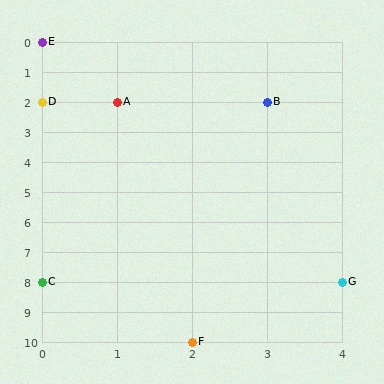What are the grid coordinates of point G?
Point G is at grid coordinates (4, 8).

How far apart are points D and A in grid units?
Points D and A are 1 column apart.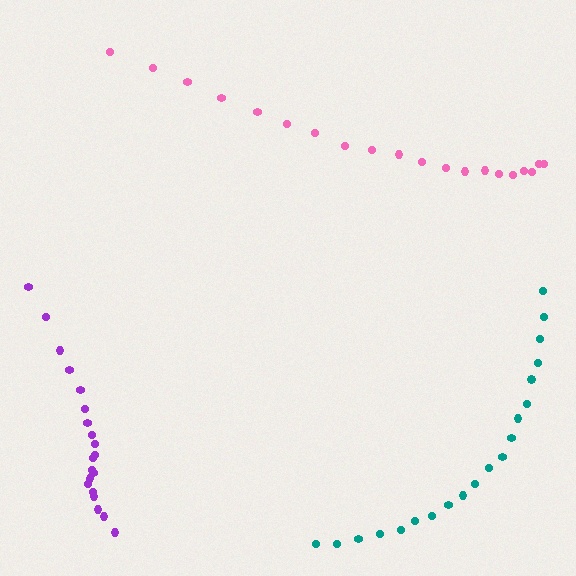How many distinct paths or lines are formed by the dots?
There are 3 distinct paths.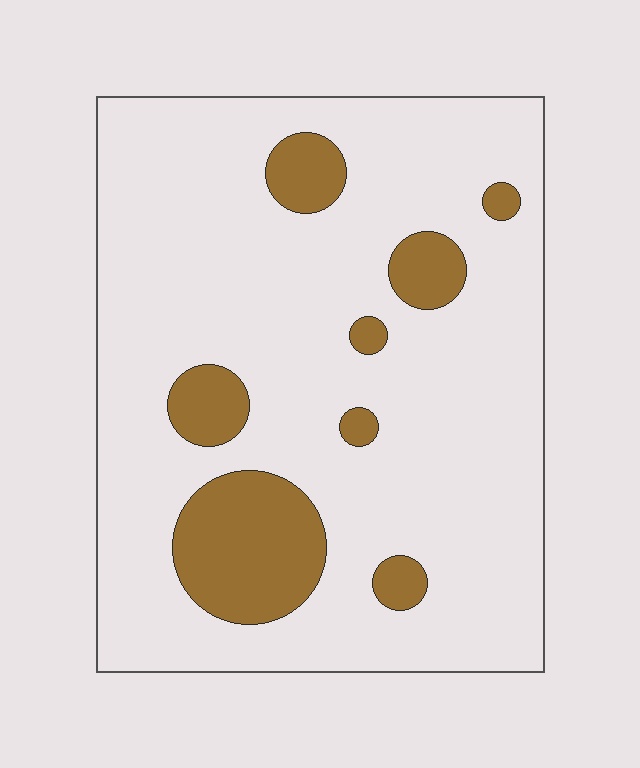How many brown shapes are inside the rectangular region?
8.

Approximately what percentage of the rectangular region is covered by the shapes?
Approximately 15%.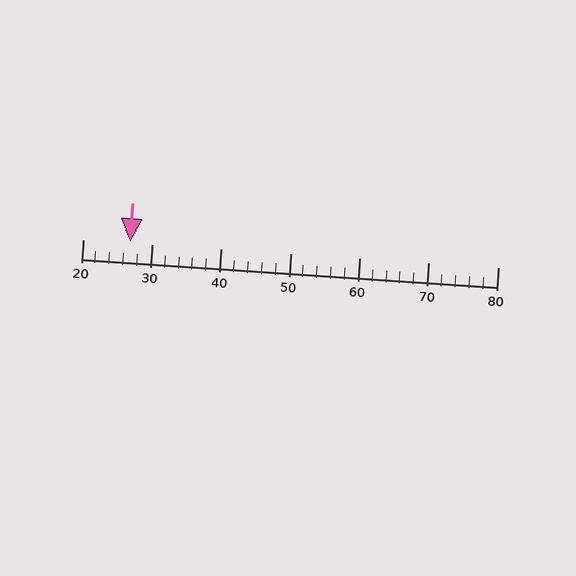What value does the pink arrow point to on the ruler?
The pink arrow points to approximately 27.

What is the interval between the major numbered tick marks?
The major tick marks are spaced 10 units apart.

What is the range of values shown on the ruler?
The ruler shows values from 20 to 80.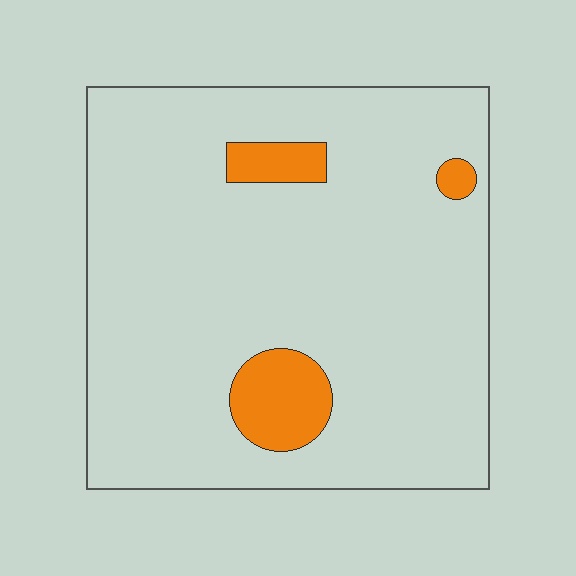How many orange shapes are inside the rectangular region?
3.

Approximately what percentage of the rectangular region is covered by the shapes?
Approximately 10%.